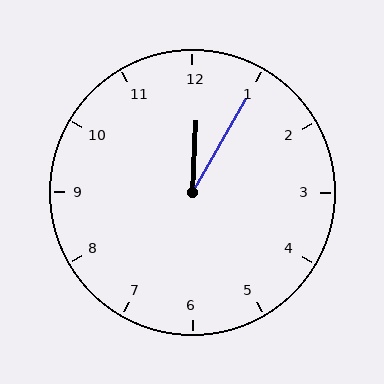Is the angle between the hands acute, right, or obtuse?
It is acute.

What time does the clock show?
12:05.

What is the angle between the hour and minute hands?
Approximately 28 degrees.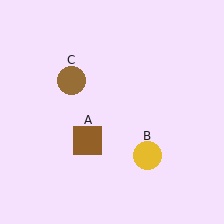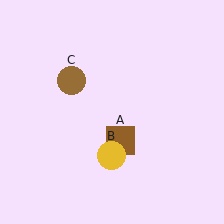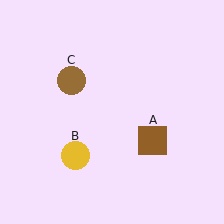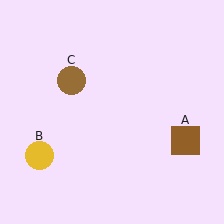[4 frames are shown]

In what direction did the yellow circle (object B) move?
The yellow circle (object B) moved left.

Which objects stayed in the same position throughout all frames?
Brown circle (object C) remained stationary.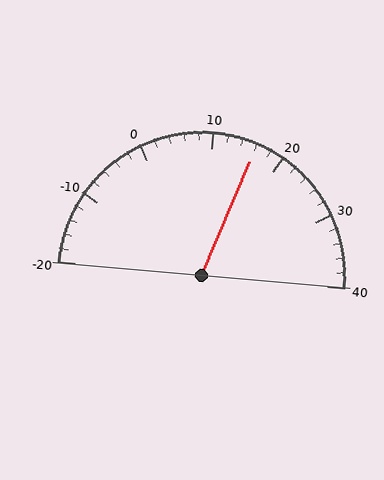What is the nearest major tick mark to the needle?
The nearest major tick mark is 20.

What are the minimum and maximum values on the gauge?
The gauge ranges from -20 to 40.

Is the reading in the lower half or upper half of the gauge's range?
The reading is in the upper half of the range (-20 to 40).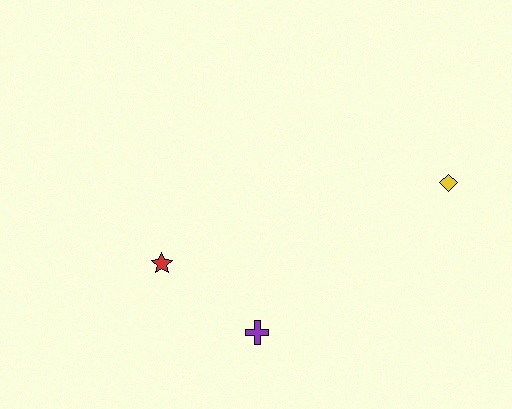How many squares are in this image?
There are no squares.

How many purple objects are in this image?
There is 1 purple object.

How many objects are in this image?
There are 3 objects.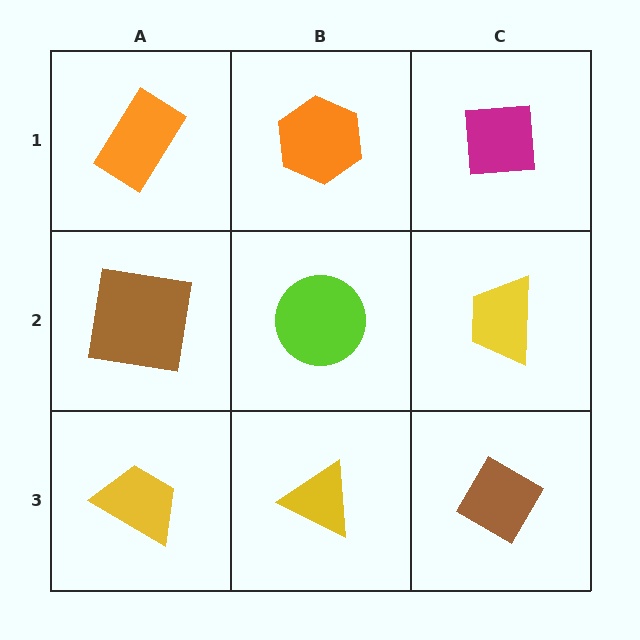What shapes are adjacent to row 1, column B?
A lime circle (row 2, column B), an orange rectangle (row 1, column A), a magenta square (row 1, column C).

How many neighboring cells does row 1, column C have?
2.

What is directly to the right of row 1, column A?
An orange hexagon.